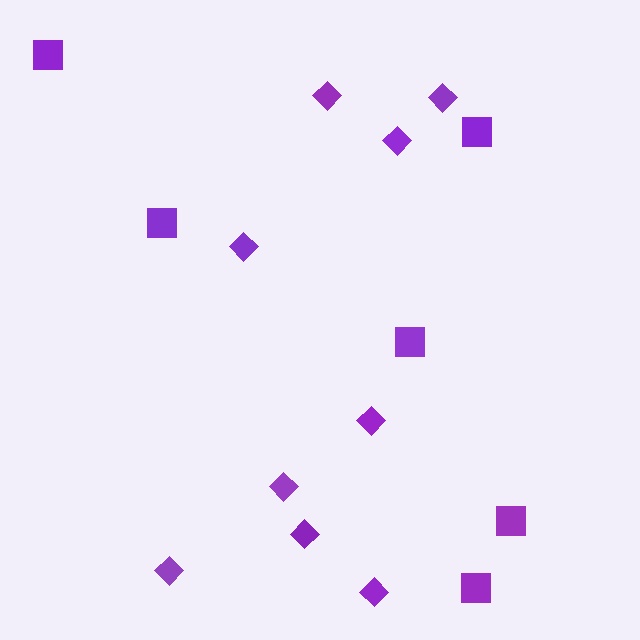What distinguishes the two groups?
There are 2 groups: one group of squares (6) and one group of diamonds (9).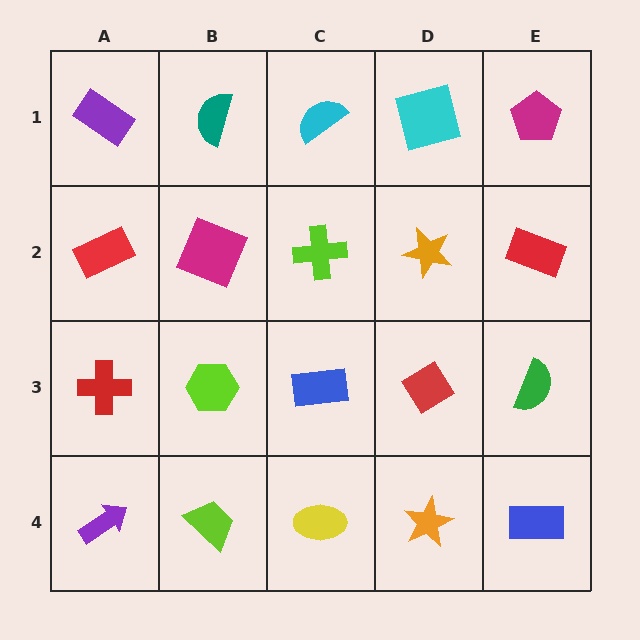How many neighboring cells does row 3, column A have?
3.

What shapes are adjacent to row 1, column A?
A red rectangle (row 2, column A), a teal semicircle (row 1, column B).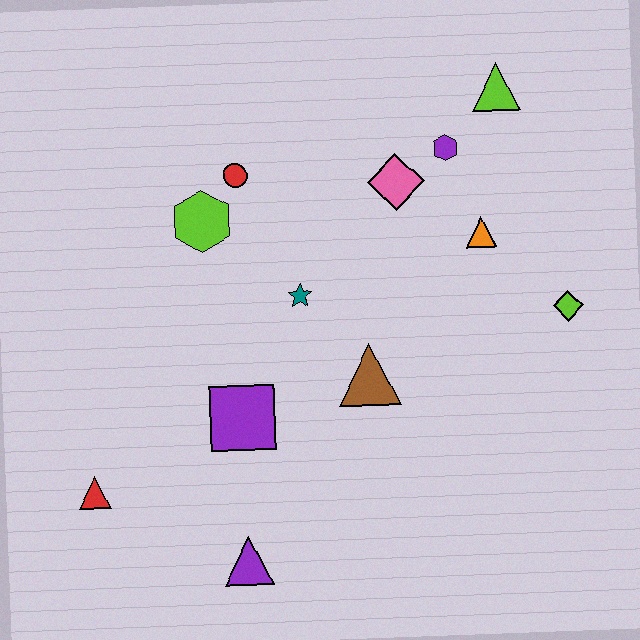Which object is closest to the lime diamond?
The orange triangle is closest to the lime diamond.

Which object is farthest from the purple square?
The lime triangle is farthest from the purple square.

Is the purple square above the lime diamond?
No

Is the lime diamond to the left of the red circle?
No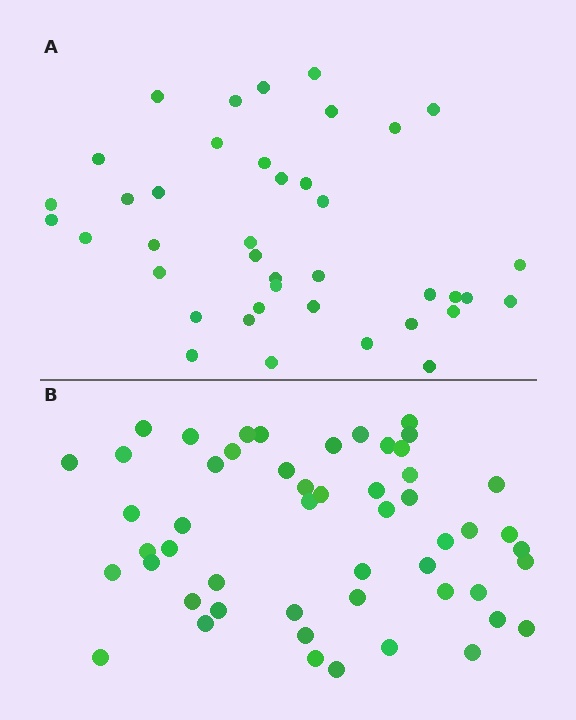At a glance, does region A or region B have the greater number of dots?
Region B (the bottom region) has more dots.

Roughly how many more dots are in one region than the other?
Region B has roughly 12 or so more dots than region A.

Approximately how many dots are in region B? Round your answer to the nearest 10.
About 50 dots. (The exact count is 52, which rounds to 50.)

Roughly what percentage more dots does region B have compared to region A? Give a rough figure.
About 30% more.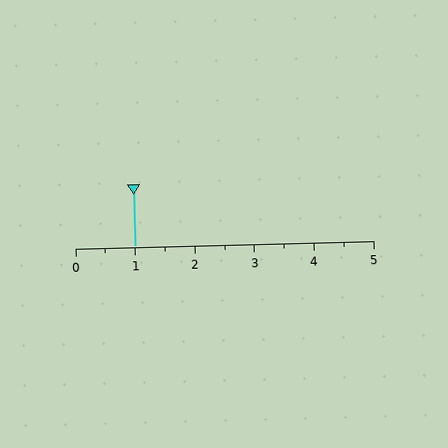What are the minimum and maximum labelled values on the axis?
The axis runs from 0 to 5.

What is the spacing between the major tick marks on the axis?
The major ticks are spaced 1 apart.